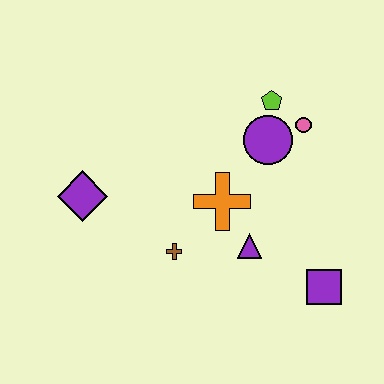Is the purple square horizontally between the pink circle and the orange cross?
No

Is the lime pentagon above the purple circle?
Yes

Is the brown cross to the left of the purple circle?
Yes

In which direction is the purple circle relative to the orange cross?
The purple circle is above the orange cross.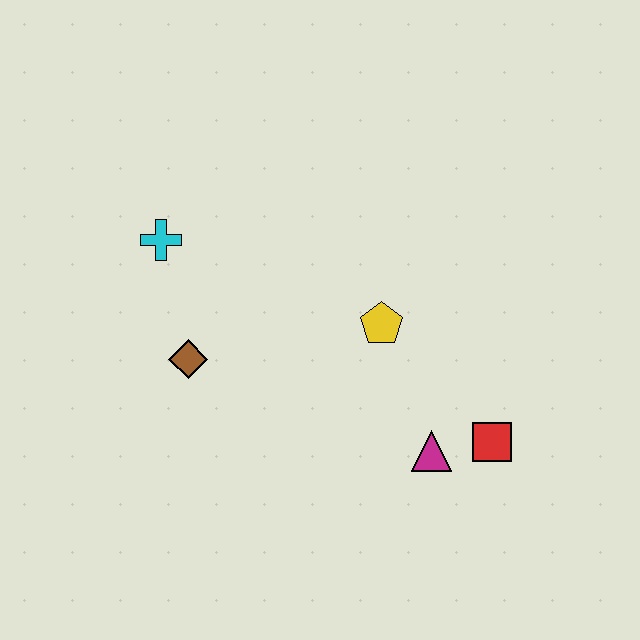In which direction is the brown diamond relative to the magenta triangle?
The brown diamond is to the left of the magenta triangle.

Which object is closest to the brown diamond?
The cyan cross is closest to the brown diamond.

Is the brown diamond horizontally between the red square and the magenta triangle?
No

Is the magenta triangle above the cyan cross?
No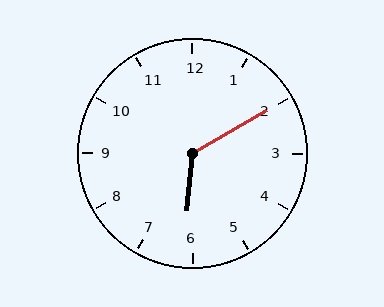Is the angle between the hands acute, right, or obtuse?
It is obtuse.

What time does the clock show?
6:10.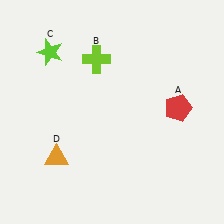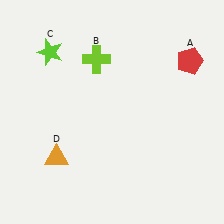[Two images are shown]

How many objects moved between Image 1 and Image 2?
1 object moved between the two images.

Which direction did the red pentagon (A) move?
The red pentagon (A) moved up.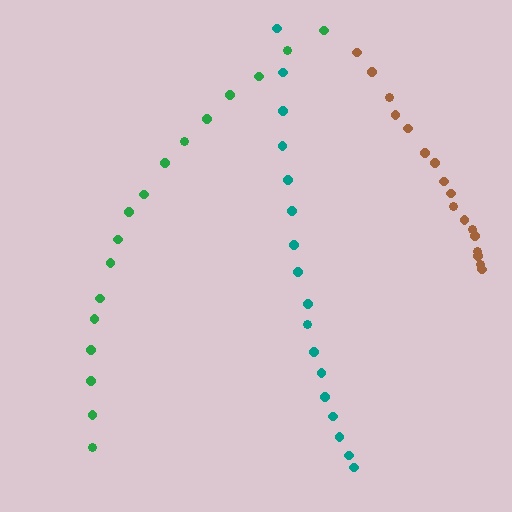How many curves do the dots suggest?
There are 3 distinct paths.